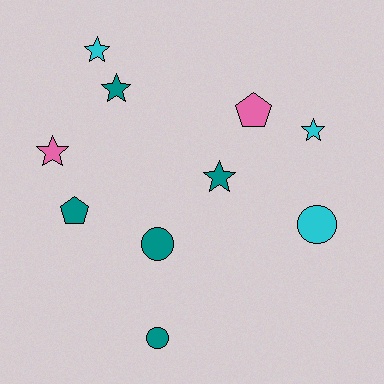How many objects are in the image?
There are 10 objects.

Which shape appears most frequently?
Star, with 5 objects.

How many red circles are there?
There are no red circles.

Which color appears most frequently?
Teal, with 5 objects.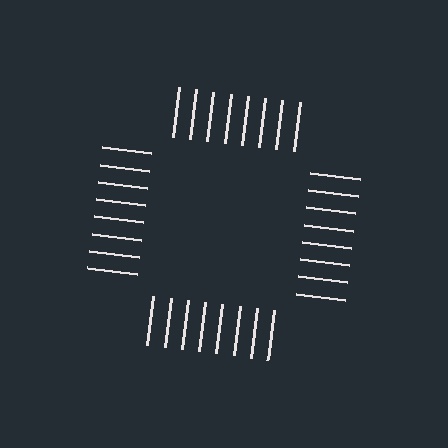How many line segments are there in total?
32 — 8 along each of the 4 edges.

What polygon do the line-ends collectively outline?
An illusory square — the line segments terminate on its edges but no continuous stroke is drawn.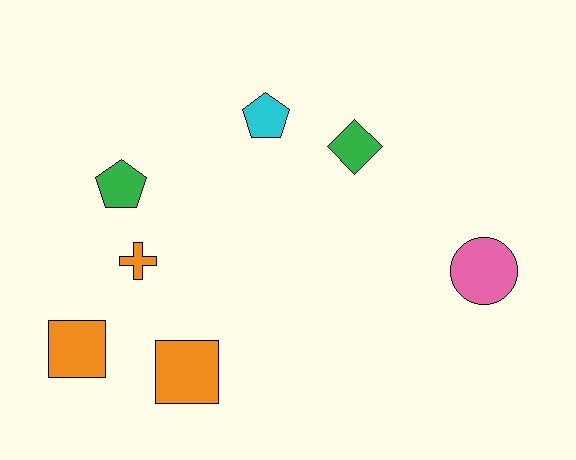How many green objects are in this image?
There are 2 green objects.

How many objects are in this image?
There are 7 objects.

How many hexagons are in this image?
There are no hexagons.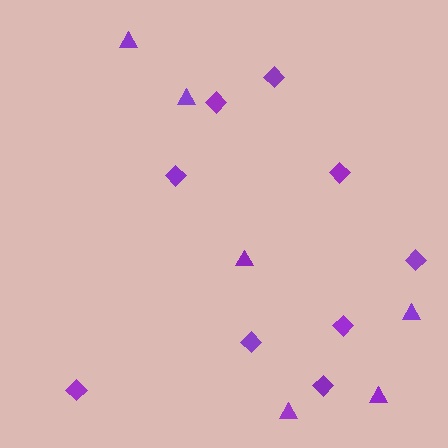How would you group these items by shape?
There are 2 groups: one group of diamonds (9) and one group of triangles (6).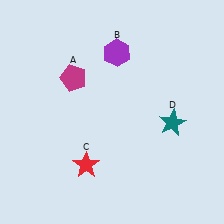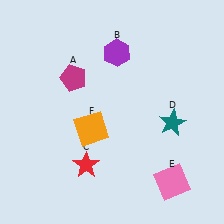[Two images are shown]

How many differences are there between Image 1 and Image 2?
There are 2 differences between the two images.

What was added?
A pink square (E), an orange square (F) were added in Image 2.